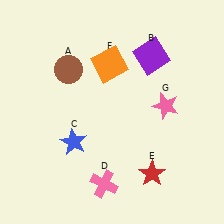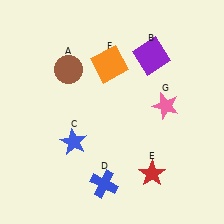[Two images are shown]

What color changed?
The cross (D) changed from pink in Image 1 to blue in Image 2.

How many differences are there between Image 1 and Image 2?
There is 1 difference between the two images.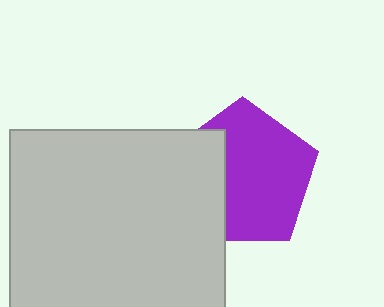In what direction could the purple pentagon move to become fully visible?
The purple pentagon could move right. That would shift it out from behind the light gray square entirely.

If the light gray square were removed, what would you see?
You would see the complete purple pentagon.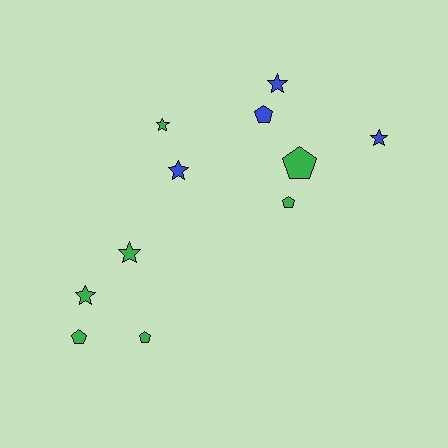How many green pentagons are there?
There are 4 green pentagons.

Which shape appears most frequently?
Star, with 6 objects.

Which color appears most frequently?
Green, with 7 objects.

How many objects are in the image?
There are 11 objects.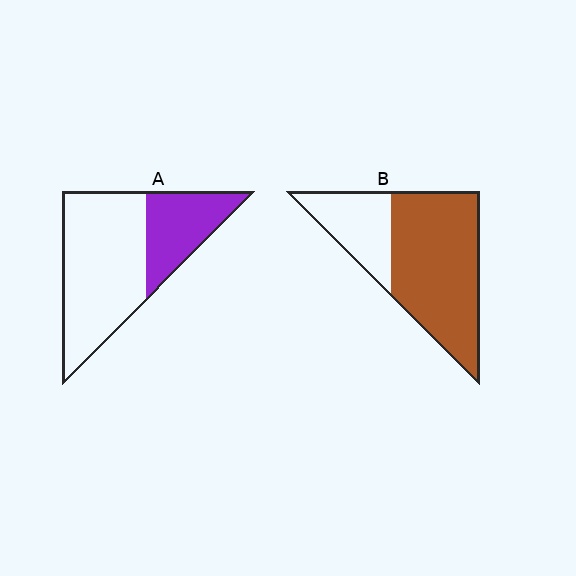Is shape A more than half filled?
No.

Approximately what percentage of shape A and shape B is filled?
A is approximately 30% and B is approximately 70%.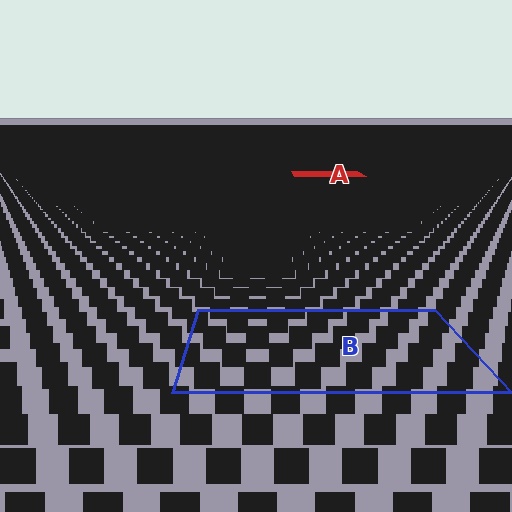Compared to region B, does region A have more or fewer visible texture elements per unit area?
Region A has more texture elements per unit area — they are packed more densely because it is farther away.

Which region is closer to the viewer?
Region B is closer. The texture elements there are larger and more spread out.